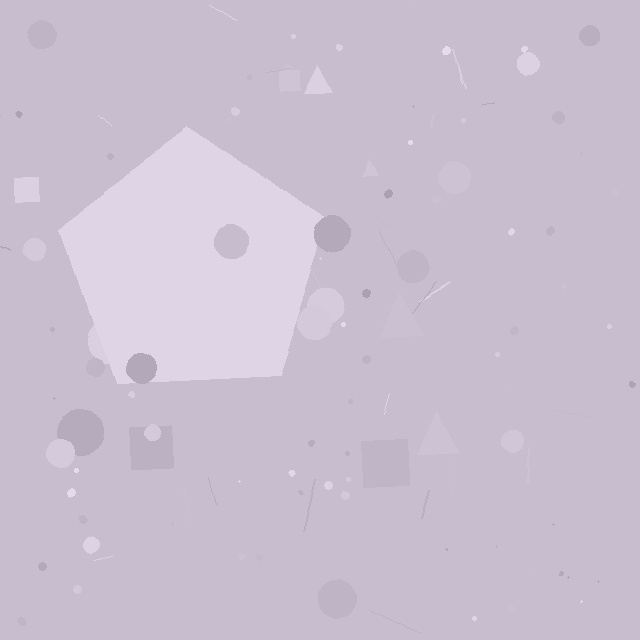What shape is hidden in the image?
A pentagon is hidden in the image.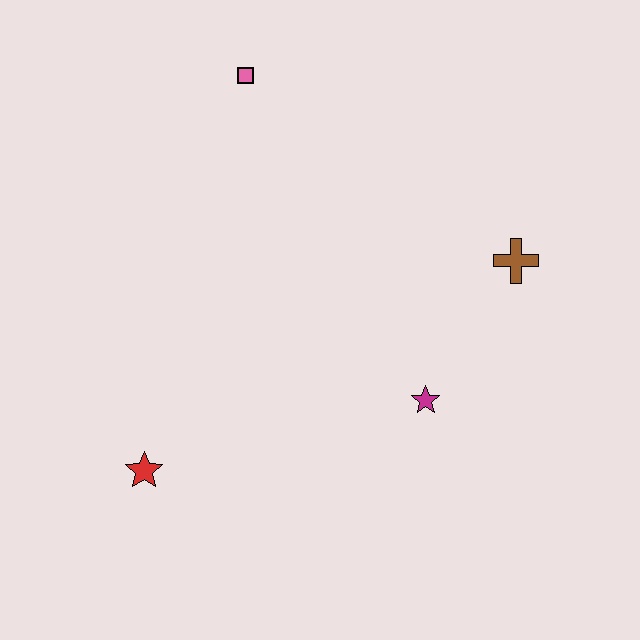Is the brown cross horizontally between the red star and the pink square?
No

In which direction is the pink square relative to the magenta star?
The pink square is above the magenta star.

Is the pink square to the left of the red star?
No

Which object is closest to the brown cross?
The magenta star is closest to the brown cross.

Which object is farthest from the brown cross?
The red star is farthest from the brown cross.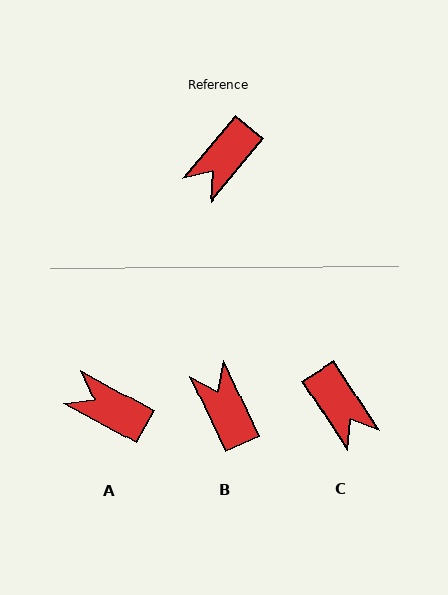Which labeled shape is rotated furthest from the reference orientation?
B, about 116 degrees away.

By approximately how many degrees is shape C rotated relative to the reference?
Approximately 73 degrees counter-clockwise.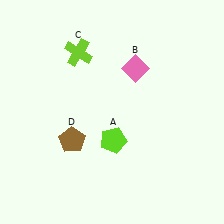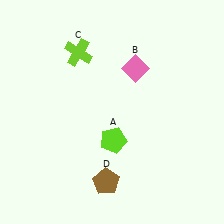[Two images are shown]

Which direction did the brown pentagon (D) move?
The brown pentagon (D) moved down.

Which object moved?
The brown pentagon (D) moved down.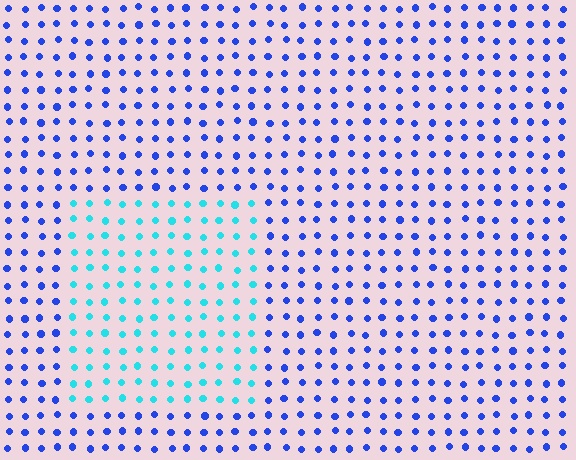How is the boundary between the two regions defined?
The boundary is defined purely by a slight shift in hue (about 48 degrees). Spacing, size, and orientation are identical on both sides.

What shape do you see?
I see a rectangle.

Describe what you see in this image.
The image is filled with small blue elements in a uniform arrangement. A rectangle-shaped region is visible where the elements are tinted to a slightly different hue, forming a subtle color boundary.